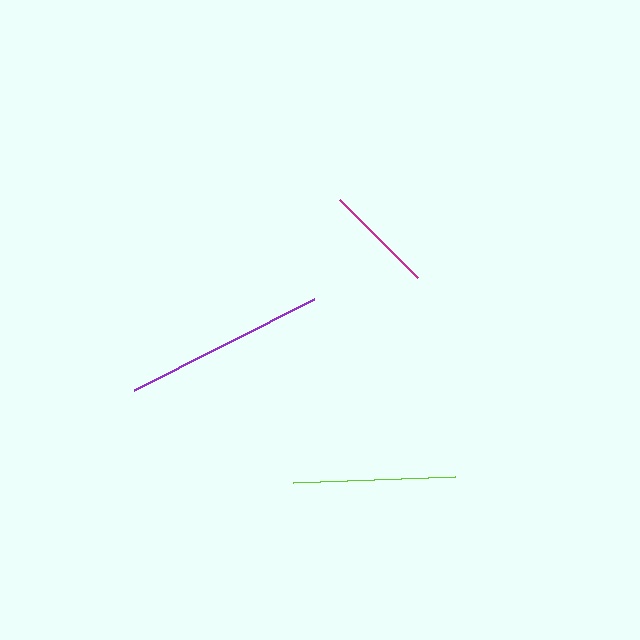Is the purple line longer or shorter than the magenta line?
The purple line is longer than the magenta line.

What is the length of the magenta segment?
The magenta segment is approximately 111 pixels long.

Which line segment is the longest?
The purple line is the longest at approximately 201 pixels.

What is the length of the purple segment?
The purple segment is approximately 201 pixels long.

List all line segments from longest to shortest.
From longest to shortest: purple, lime, magenta.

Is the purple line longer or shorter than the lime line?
The purple line is longer than the lime line.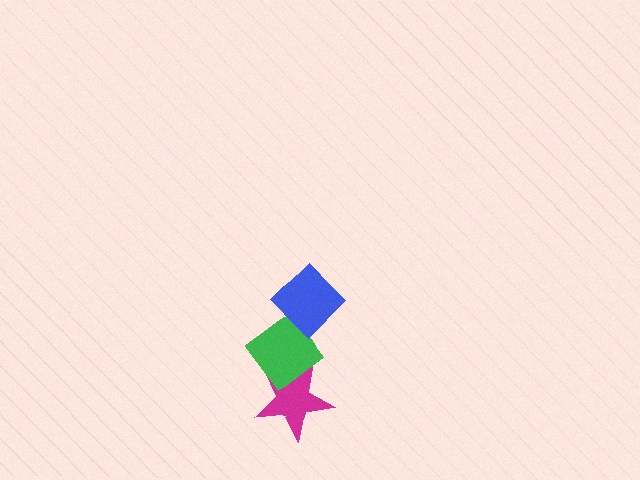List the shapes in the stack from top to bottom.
From top to bottom: the blue diamond, the green diamond, the magenta star.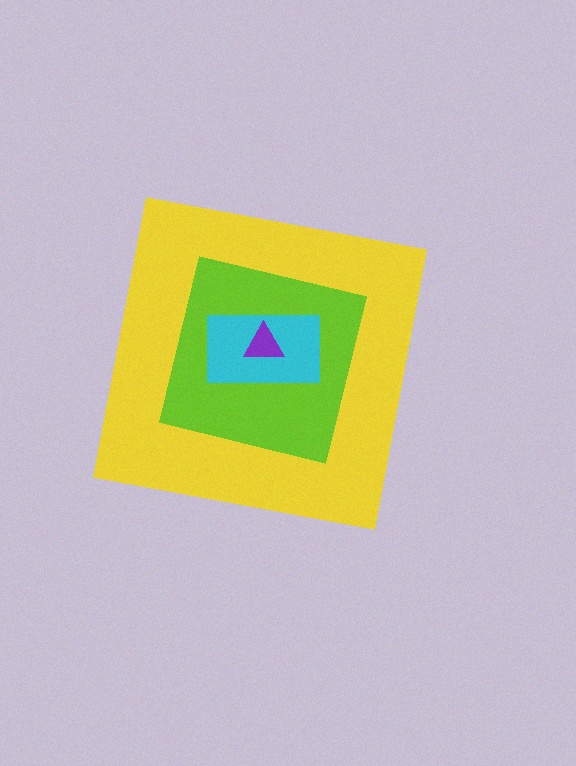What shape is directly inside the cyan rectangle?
The purple triangle.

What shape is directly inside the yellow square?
The lime square.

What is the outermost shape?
The yellow square.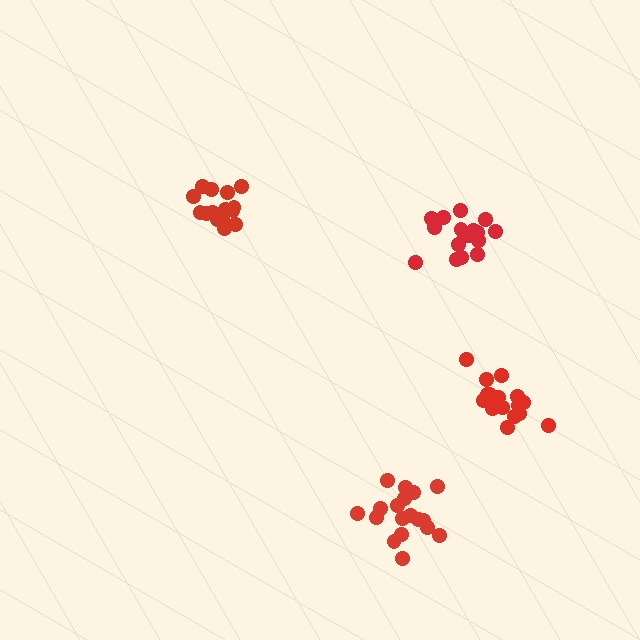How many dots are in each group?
Group 1: 17 dots, Group 2: 16 dots, Group 3: 18 dots, Group 4: 16 dots (67 total).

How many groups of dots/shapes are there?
There are 4 groups.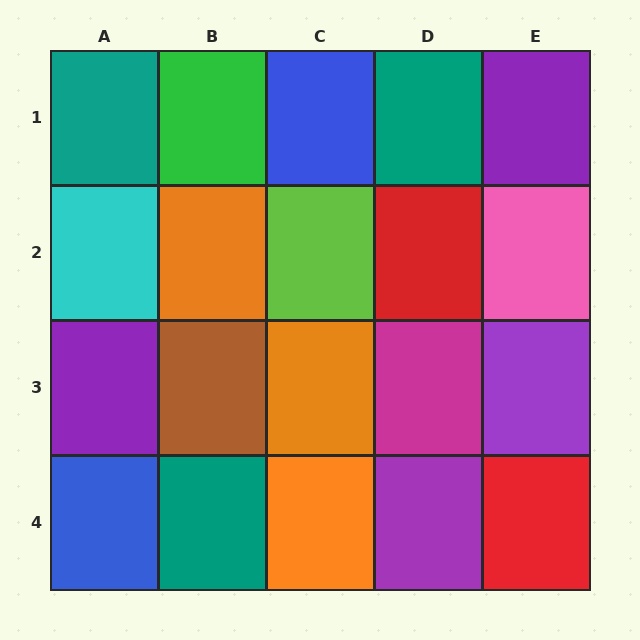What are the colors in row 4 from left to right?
Blue, teal, orange, purple, red.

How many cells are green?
1 cell is green.